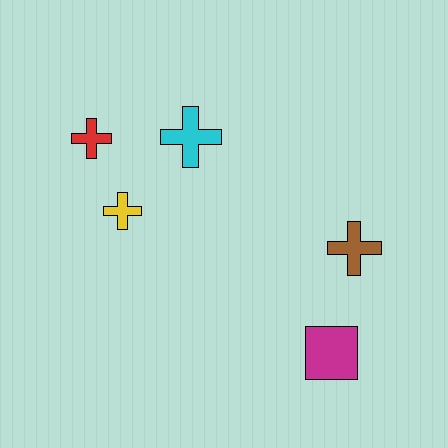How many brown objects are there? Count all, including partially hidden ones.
There is 1 brown object.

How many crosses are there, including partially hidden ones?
There are 4 crosses.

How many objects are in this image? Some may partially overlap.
There are 5 objects.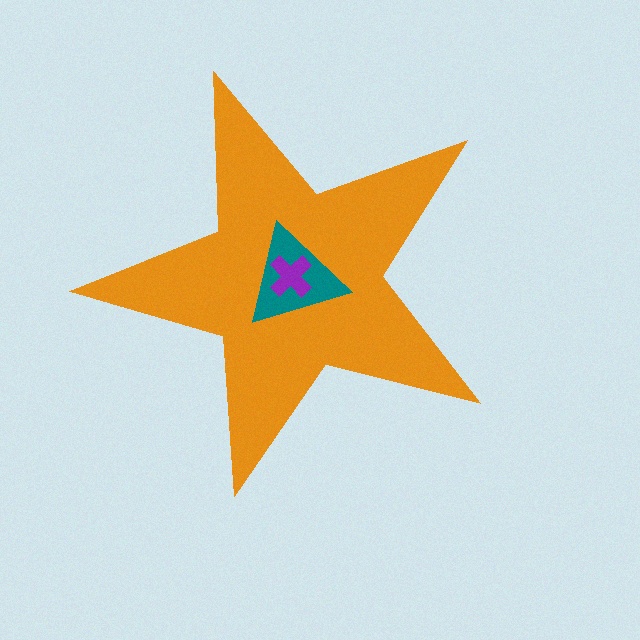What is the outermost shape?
The orange star.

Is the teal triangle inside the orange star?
Yes.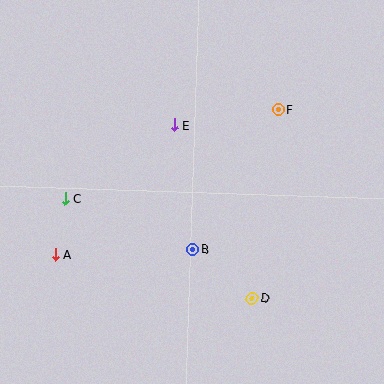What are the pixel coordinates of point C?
Point C is at (65, 199).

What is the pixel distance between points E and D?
The distance between E and D is 190 pixels.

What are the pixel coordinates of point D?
Point D is at (252, 298).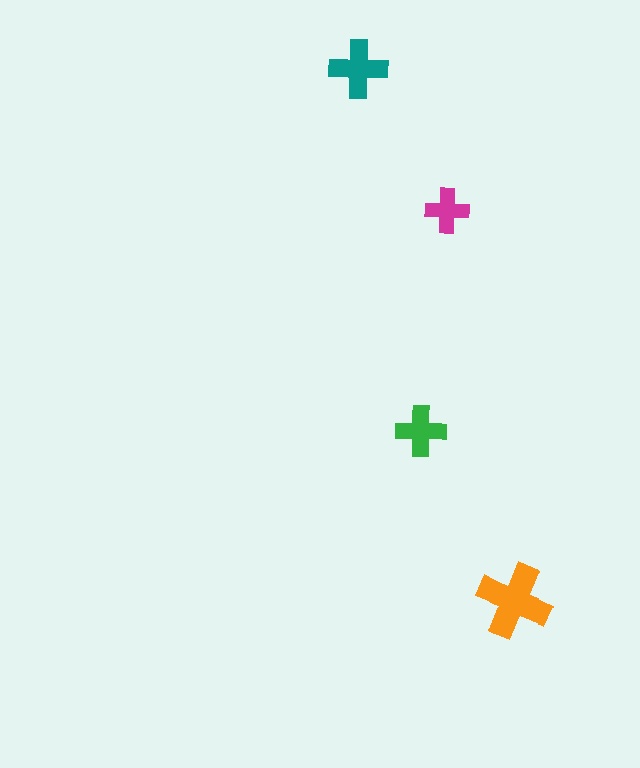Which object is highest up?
The teal cross is topmost.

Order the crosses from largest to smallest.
the orange one, the teal one, the green one, the magenta one.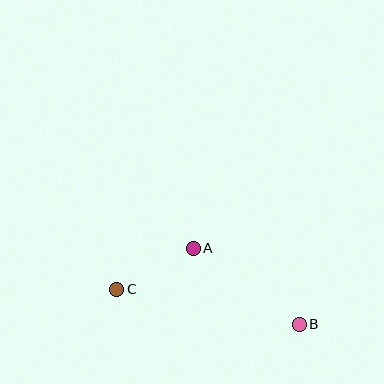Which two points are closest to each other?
Points A and C are closest to each other.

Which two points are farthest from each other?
Points B and C are farthest from each other.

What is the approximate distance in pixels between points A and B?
The distance between A and B is approximately 130 pixels.